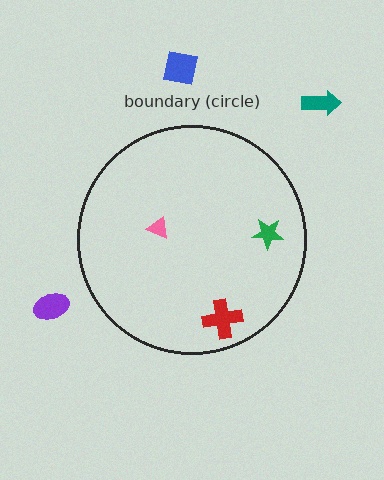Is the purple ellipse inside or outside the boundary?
Outside.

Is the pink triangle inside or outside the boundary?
Inside.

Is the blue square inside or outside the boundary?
Outside.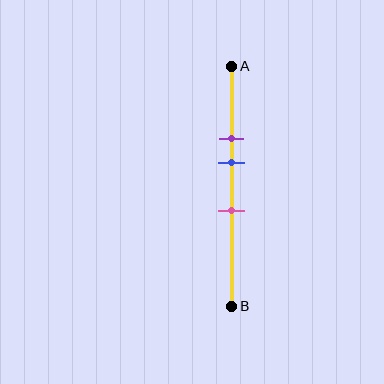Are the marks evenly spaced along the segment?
Yes, the marks are approximately evenly spaced.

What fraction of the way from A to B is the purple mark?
The purple mark is approximately 30% (0.3) of the way from A to B.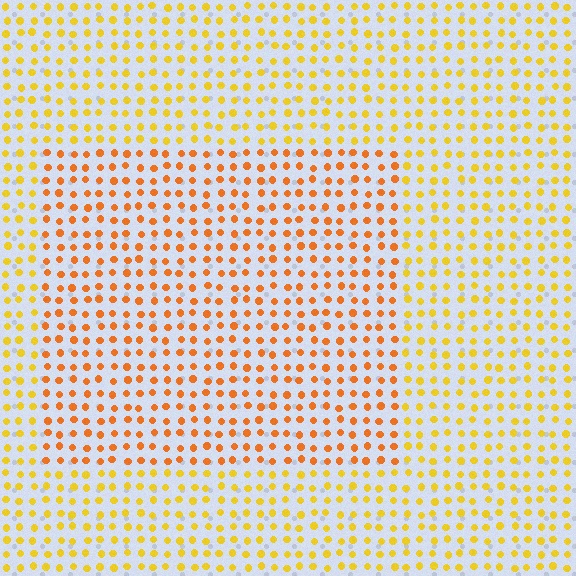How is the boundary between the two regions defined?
The boundary is defined purely by a slight shift in hue (about 27 degrees). Spacing, size, and orientation are identical on both sides.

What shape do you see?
I see a rectangle.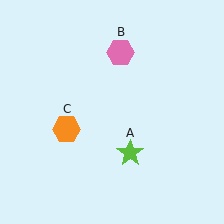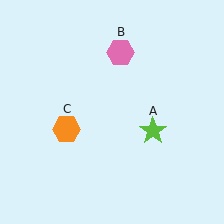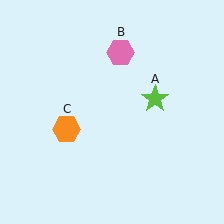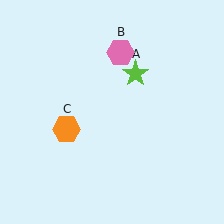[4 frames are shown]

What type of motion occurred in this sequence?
The lime star (object A) rotated counterclockwise around the center of the scene.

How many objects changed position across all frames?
1 object changed position: lime star (object A).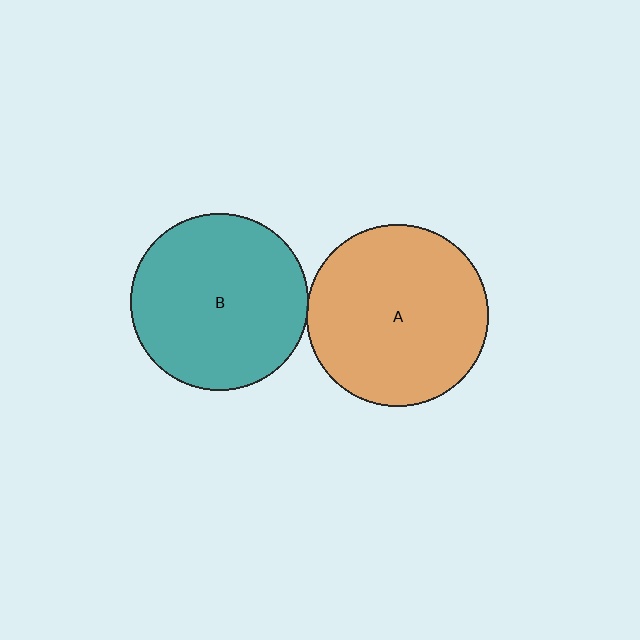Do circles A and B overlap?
Yes.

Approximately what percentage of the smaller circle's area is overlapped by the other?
Approximately 5%.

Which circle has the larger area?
Circle A (orange).